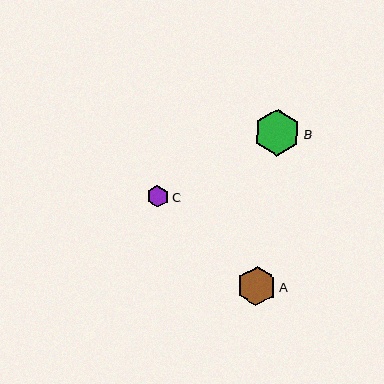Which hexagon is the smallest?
Hexagon C is the smallest with a size of approximately 22 pixels.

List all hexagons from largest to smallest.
From largest to smallest: B, A, C.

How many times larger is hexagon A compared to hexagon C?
Hexagon A is approximately 1.8 times the size of hexagon C.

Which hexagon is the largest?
Hexagon B is the largest with a size of approximately 47 pixels.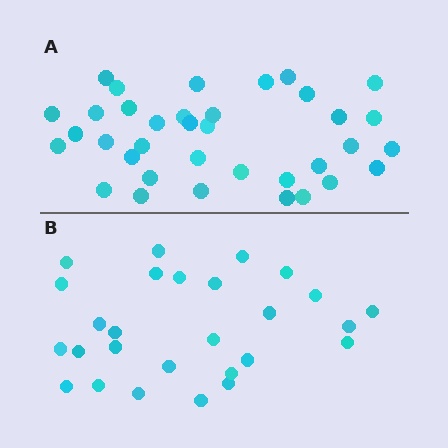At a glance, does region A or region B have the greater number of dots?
Region A (the top region) has more dots.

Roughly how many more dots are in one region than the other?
Region A has roughly 8 or so more dots than region B.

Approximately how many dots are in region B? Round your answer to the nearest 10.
About 30 dots. (The exact count is 27, which rounds to 30.)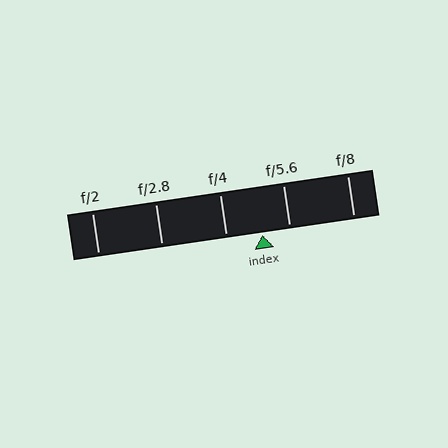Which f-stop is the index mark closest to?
The index mark is closest to f/5.6.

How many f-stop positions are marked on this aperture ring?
There are 5 f-stop positions marked.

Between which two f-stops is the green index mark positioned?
The index mark is between f/4 and f/5.6.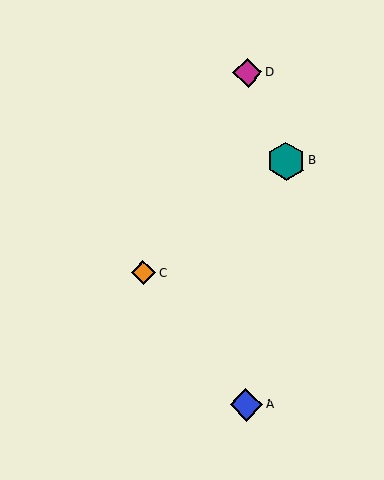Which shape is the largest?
The teal hexagon (labeled B) is the largest.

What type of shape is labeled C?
Shape C is an orange diamond.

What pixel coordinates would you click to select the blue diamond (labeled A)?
Click at (246, 405) to select the blue diamond A.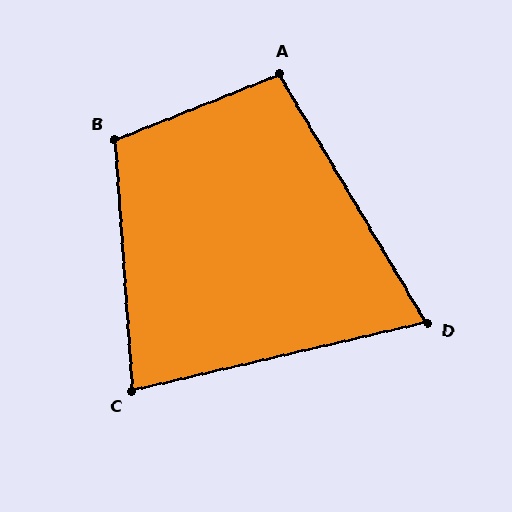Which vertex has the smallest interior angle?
D, at approximately 72 degrees.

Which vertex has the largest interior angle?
B, at approximately 108 degrees.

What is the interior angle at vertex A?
Approximately 99 degrees (obtuse).